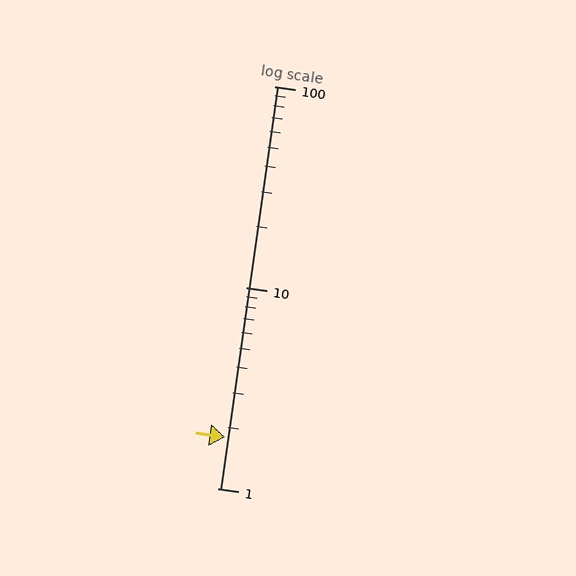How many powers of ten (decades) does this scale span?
The scale spans 2 decades, from 1 to 100.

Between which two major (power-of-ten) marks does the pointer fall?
The pointer is between 1 and 10.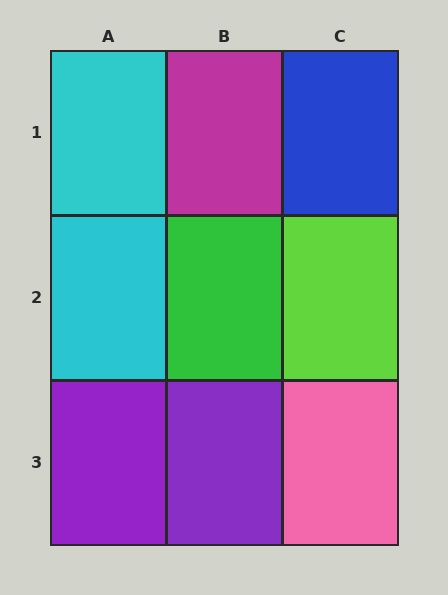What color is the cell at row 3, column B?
Purple.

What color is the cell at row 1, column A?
Cyan.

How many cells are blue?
1 cell is blue.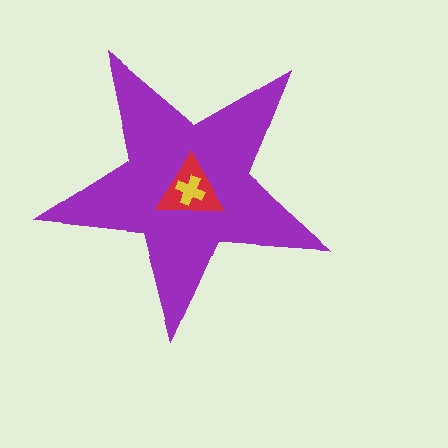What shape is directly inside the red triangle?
The yellow cross.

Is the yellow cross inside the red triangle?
Yes.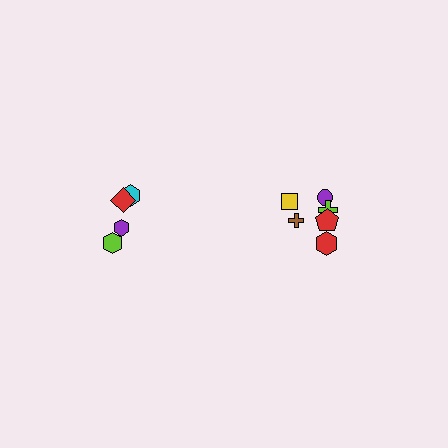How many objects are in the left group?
There are 4 objects.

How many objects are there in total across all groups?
There are 10 objects.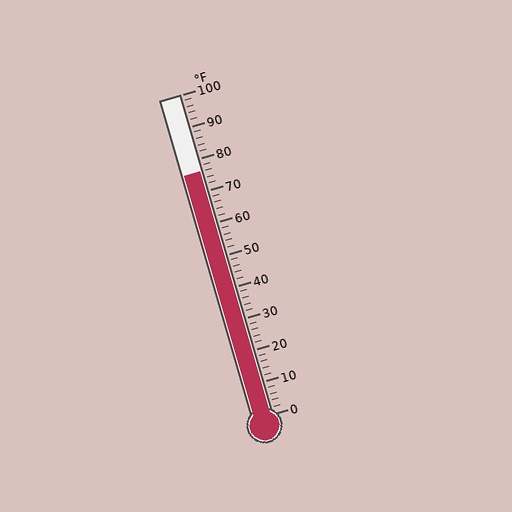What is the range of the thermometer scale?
The thermometer scale ranges from 0°F to 100°F.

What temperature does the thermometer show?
The thermometer shows approximately 76°F.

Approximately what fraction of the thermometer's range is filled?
The thermometer is filled to approximately 75% of its range.